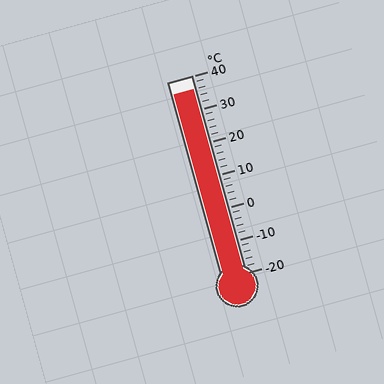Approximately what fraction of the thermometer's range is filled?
The thermometer is filled to approximately 95% of its range.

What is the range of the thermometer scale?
The thermometer scale ranges from -20°C to 40°C.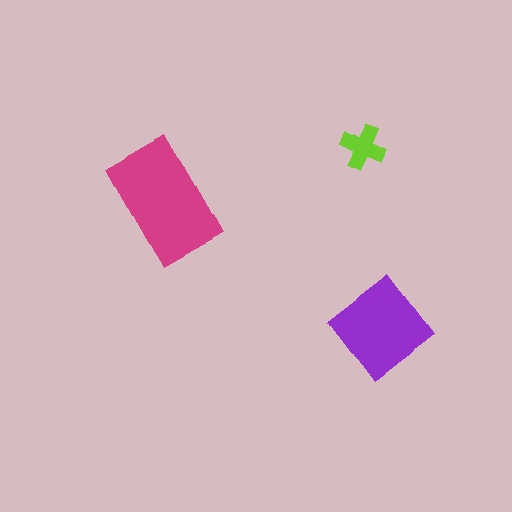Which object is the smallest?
The lime cross.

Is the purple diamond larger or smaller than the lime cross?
Larger.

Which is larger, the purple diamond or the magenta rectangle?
The magenta rectangle.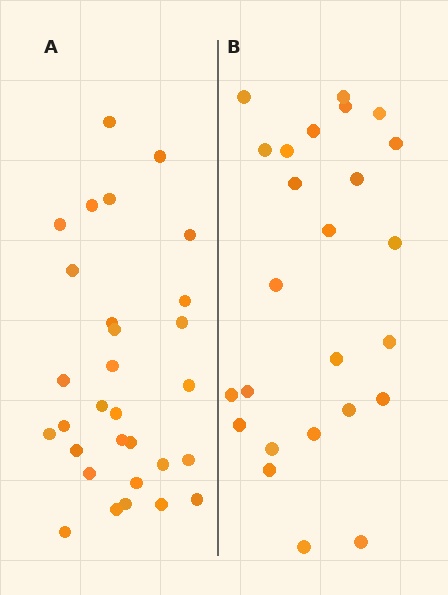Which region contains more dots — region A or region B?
Region A (the left region) has more dots.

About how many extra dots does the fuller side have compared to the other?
Region A has about 5 more dots than region B.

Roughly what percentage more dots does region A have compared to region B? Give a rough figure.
About 20% more.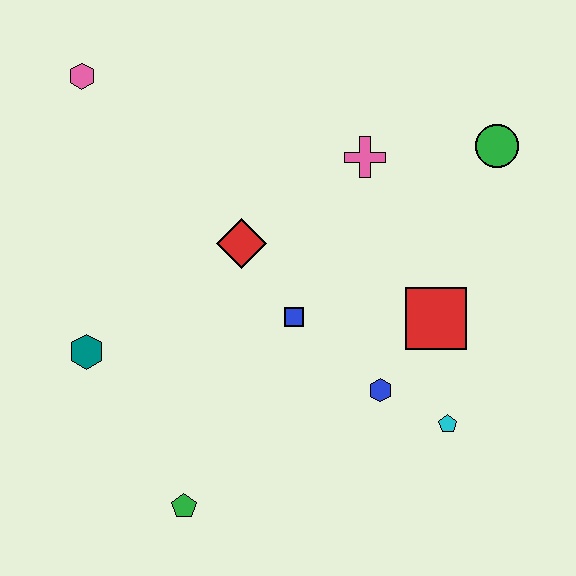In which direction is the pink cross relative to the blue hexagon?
The pink cross is above the blue hexagon.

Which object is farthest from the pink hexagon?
The cyan pentagon is farthest from the pink hexagon.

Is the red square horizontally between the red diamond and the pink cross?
No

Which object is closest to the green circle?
The pink cross is closest to the green circle.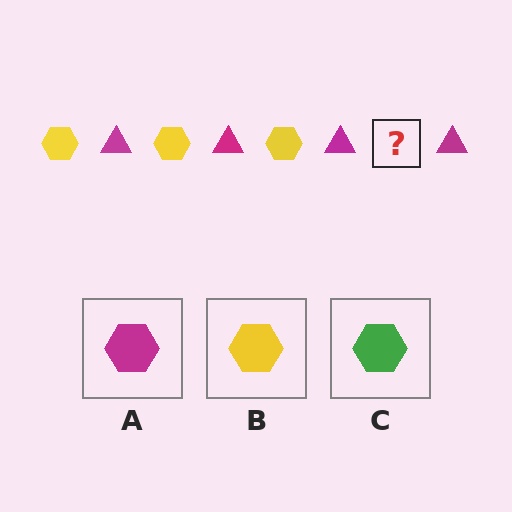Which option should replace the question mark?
Option B.